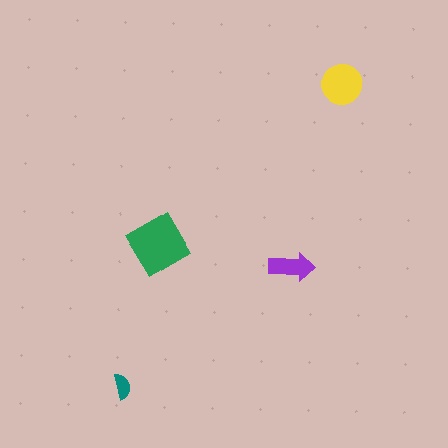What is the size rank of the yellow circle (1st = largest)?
2nd.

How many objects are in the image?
There are 4 objects in the image.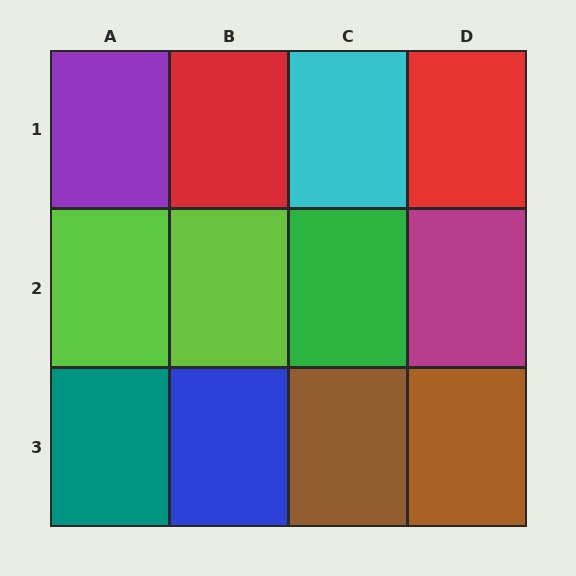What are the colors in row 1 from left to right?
Purple, red, cyan, red.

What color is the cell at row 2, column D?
Magenta.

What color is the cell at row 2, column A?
Lime.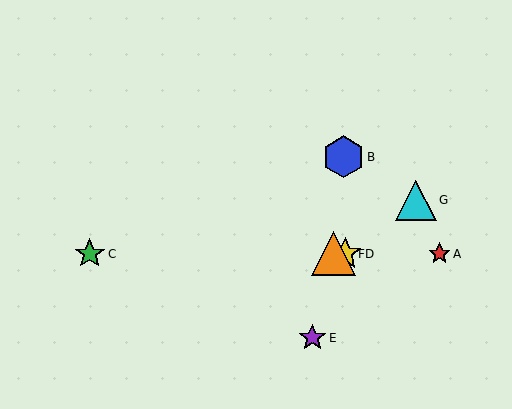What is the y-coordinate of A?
Object A is at y≈254.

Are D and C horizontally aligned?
Yes, both are at y≈254.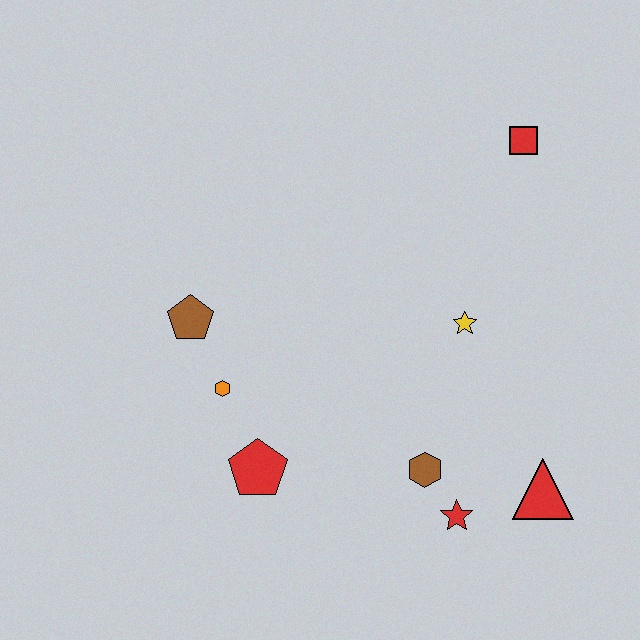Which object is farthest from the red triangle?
The brown pentagon is farthest from the red triangle.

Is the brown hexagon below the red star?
No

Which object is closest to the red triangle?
The red star is closest to the red triangle.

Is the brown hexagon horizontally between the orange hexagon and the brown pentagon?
No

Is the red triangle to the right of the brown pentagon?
Yes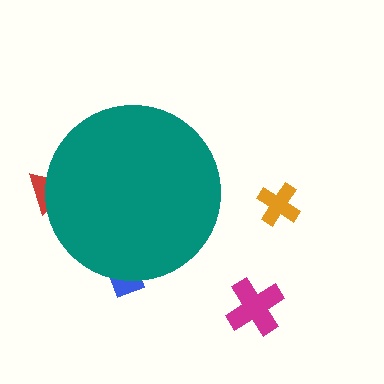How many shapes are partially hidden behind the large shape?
2 shapes are partially hidden.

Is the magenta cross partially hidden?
No, the magenta cross is fully visible.